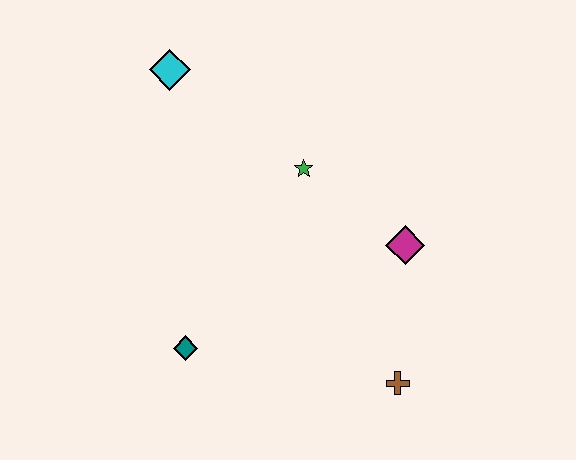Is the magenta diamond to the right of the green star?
Yes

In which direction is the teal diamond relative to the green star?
The teal diamond is below the green star.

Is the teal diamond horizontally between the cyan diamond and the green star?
Yes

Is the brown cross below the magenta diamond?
Yes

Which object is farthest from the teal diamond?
The cyan diamond is farthest from the teal diamond.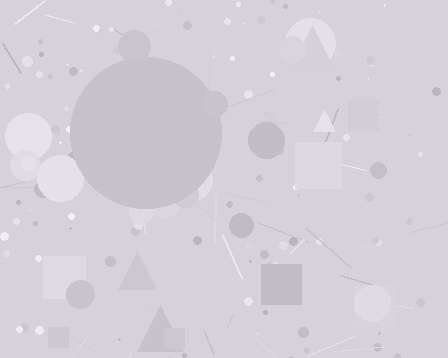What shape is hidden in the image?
A circle is hidden in the image.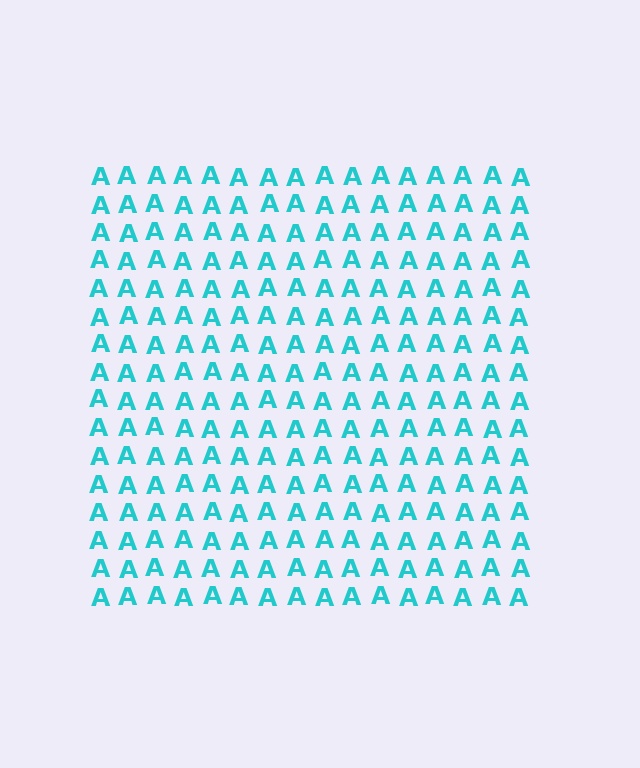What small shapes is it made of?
It is made of small letter A's.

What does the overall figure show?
The overall figure shows a square.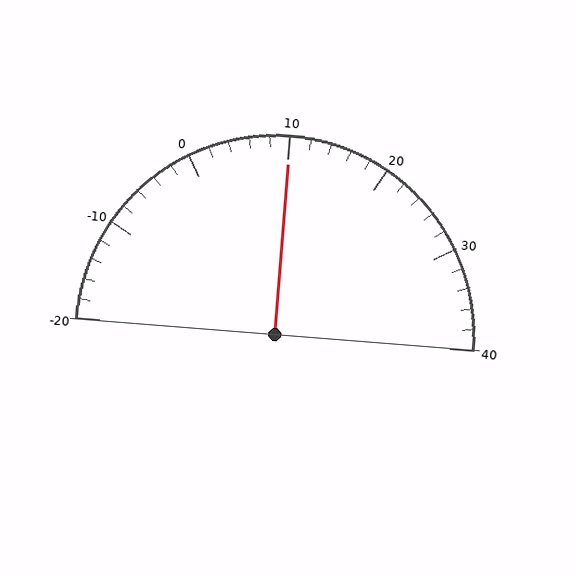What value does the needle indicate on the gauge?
The needle indicates approximately 10.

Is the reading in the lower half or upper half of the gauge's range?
The reading is in the upper half of the range (-20 to 40).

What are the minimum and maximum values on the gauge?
The gauge ranges from -20 to 40.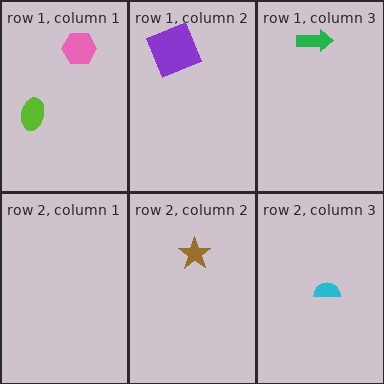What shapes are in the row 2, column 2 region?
The brown star.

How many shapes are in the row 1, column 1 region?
2.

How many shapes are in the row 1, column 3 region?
1.